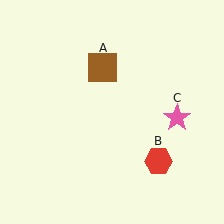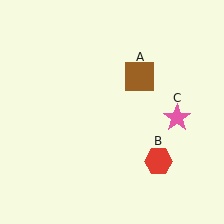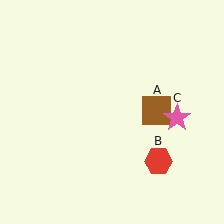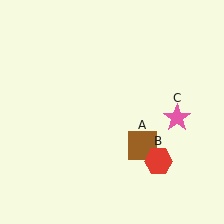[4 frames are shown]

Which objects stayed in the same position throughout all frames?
Red hexagon (object B) and pink star (object C) remained stationary.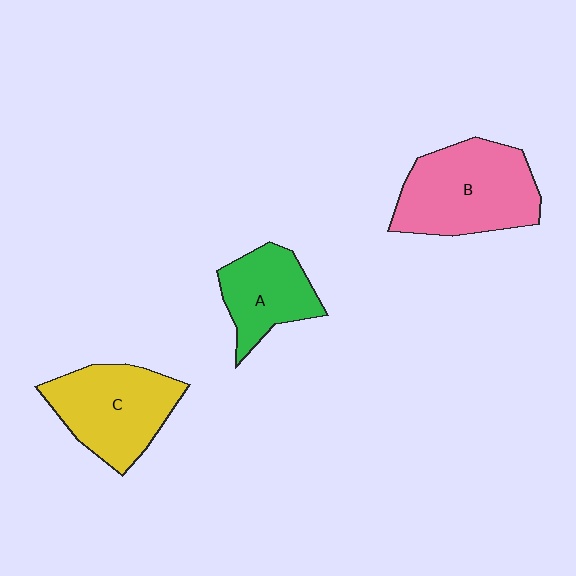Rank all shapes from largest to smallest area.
From largest to smallest: B (pink), C (yellow), A (green).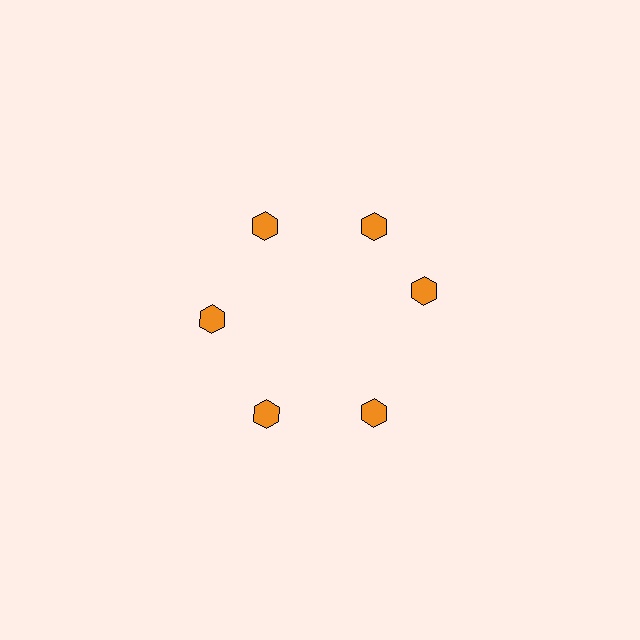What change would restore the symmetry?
The symmetry would be restored by rotating it back into even spacing with its neighbors so that all 6 hexagons sit at equal angles and equal distance from the center.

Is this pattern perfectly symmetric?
No. The 6 orange hexagons are arranged in a ring, but one element near the 3 o'clock position is rotated out of alignment along the ring, breaking the 6-fold rotational symmetry.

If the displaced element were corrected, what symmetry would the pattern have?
It would have 6-fold rotational symmetry — the pattern would map onto itself every 60 degrees.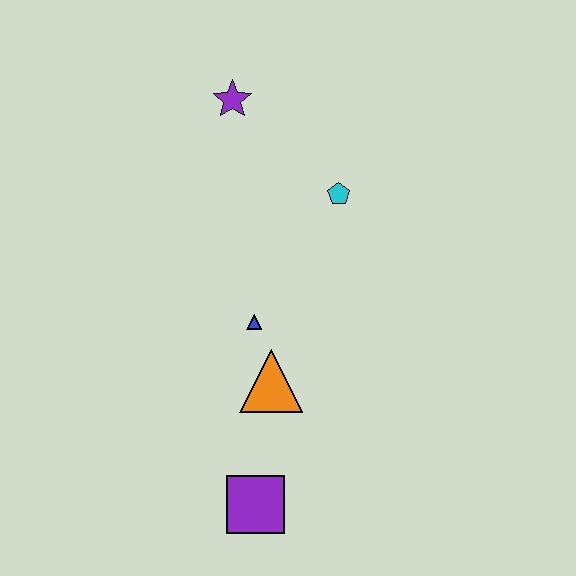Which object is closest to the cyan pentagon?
The purple star is closest to the cyan pentagon.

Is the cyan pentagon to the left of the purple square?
No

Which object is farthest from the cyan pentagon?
The purple square is farthest from the cyan pentagon.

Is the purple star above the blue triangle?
Yes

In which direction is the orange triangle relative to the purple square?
The orange triangle is above the purple square.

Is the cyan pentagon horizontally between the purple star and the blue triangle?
No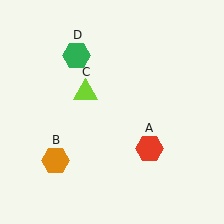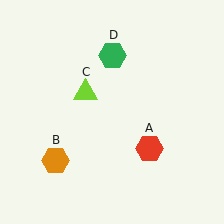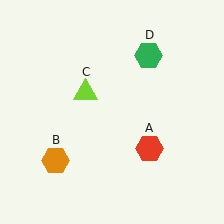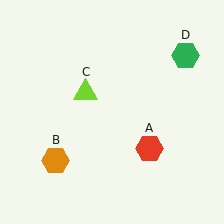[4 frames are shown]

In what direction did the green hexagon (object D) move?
The green hexagon (object D) moved right.